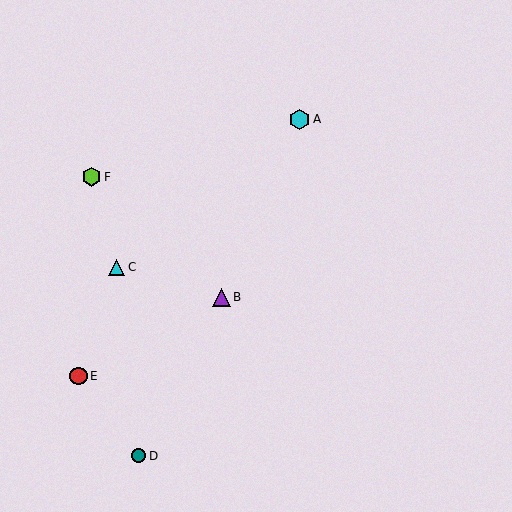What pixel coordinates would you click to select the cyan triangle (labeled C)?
Click at (116, 267) to select the cyan triangle C.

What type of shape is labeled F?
Shape F is a lime hexagon.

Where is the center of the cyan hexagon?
The center of the cyan hexagon is at (300, 119).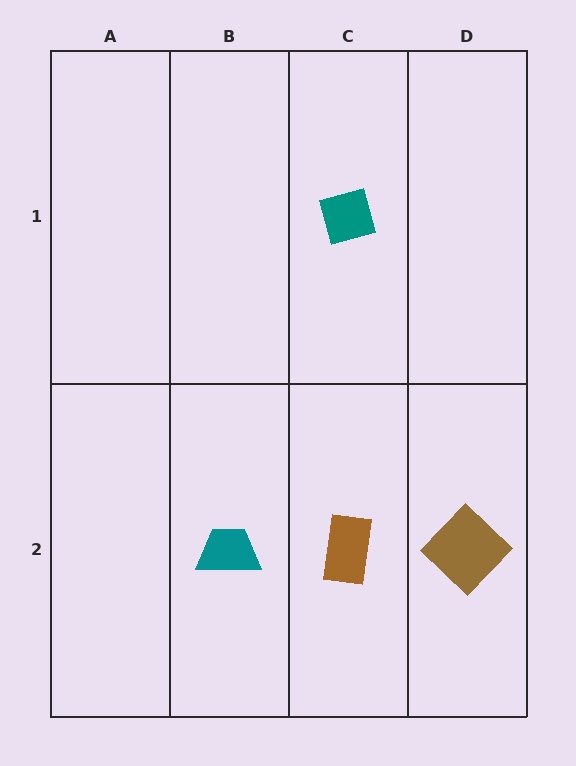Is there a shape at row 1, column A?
No, that cell is empty.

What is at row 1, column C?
A teal square.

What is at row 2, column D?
A brown diamond.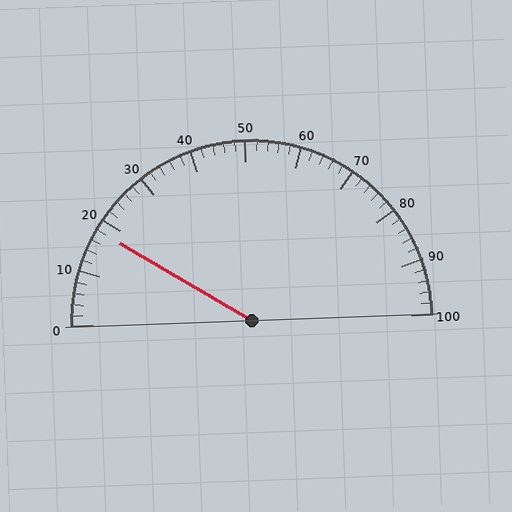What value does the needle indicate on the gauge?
The needle indicates approximately 18.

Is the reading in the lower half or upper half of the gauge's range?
The reading is in the lower half of the range (0 to 100).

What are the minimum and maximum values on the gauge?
The gauge ranges from 0 to 100.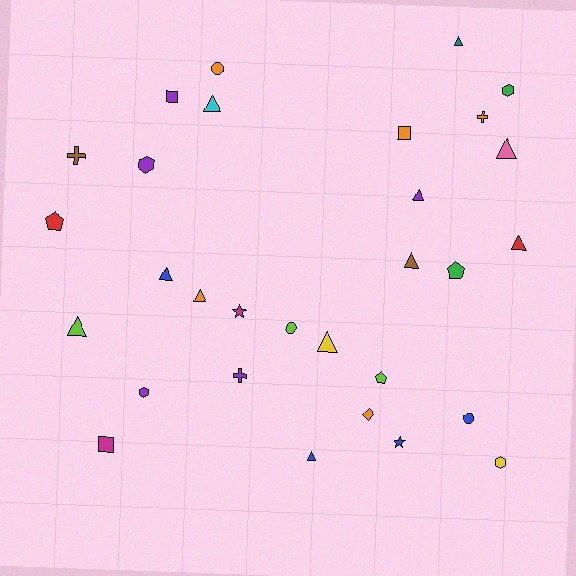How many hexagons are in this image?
There are 4 hexagons.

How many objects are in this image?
There are 30 objects.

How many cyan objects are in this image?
There is 1 cyan object.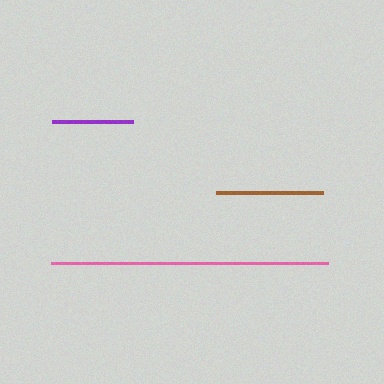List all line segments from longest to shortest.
From longest to shortest: pink, brown, purple.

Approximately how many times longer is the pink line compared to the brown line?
The pink line is approximately 2.6 times the length of the brown line.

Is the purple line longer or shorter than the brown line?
The brown line is longer than the purple line.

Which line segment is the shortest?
The purple line is the shortest at approximately 81 pixels.